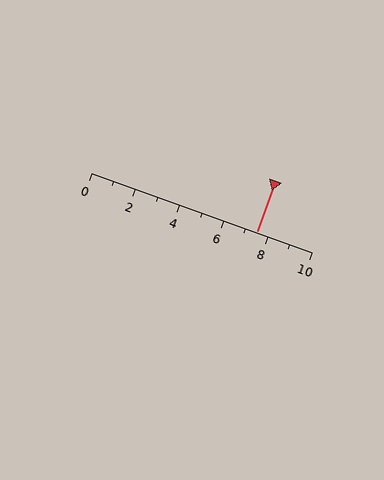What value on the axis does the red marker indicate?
The marker indicates approximately 7.5.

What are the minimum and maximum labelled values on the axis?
The axis runs from 0 to 10.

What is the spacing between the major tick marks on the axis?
The major ticks are spaced 2 apart.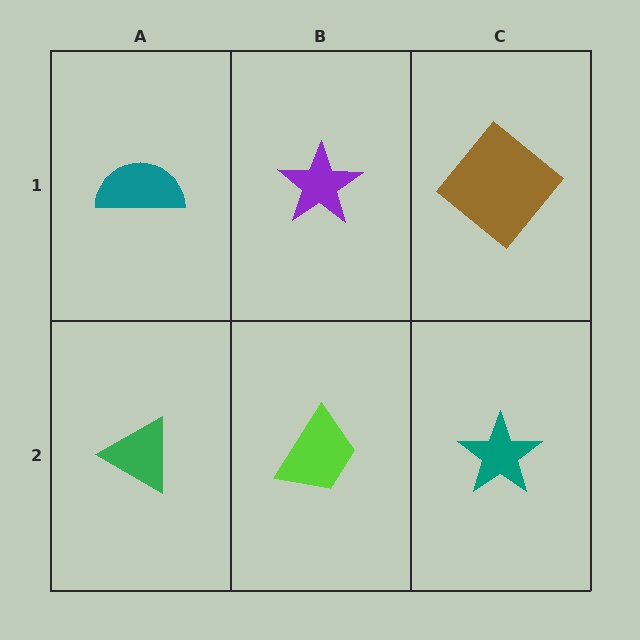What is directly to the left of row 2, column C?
A lime trapezoid.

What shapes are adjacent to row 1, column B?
A lime trapezoid (row 2, column B), a teal semicircle (row 1, column A), a brown diamond (row 1, column C).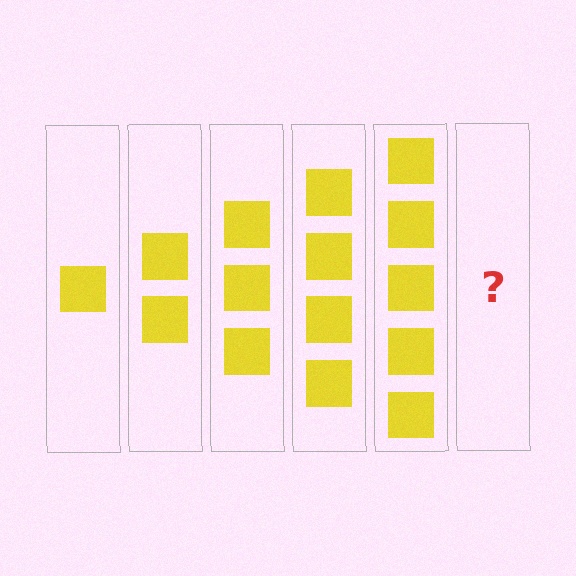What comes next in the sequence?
The next element should be 6 squares.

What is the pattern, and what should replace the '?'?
The pattern is that each step adds one more square. The '?' should be 6 squares.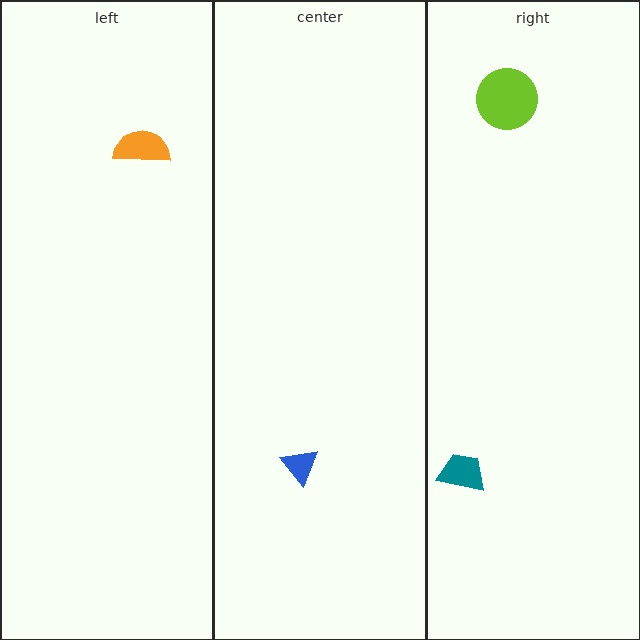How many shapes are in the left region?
1.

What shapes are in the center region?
The blue triangle.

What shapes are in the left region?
The orange semicircle.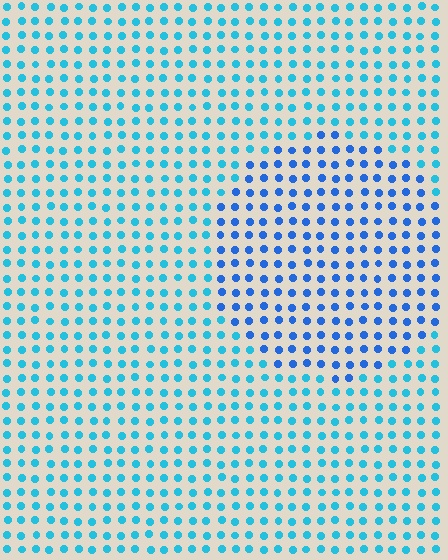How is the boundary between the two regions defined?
The boundary is defined purely by a slight shift in hue (about 29 degrees). Spacing, size, and orientation are identical on both sides.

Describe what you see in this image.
The image is filled with small cyan elements in a uniform arrangement. A circle-shaped region is visible where the elements are tinted to a slightly different hue, forming a subtle color boundary.